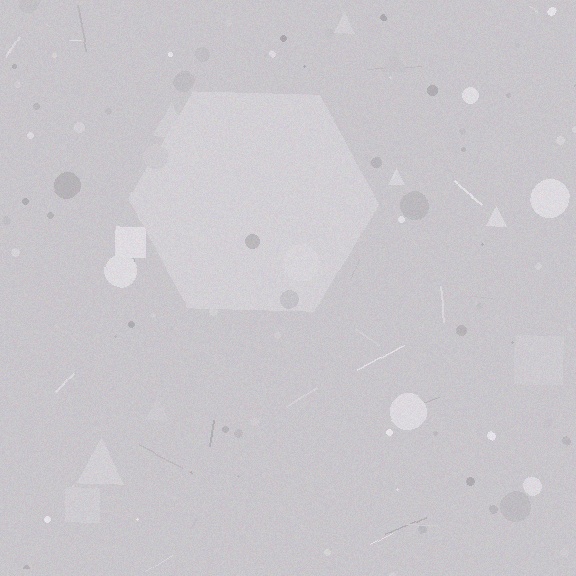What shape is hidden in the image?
A hexagon is hidden in the image.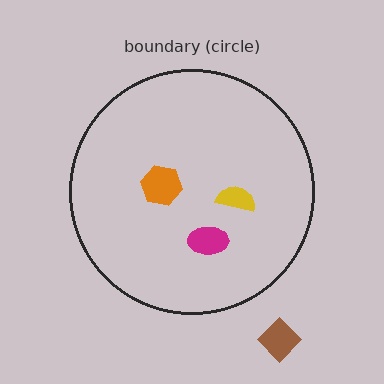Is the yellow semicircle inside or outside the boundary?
Inside.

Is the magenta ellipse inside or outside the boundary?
Inside.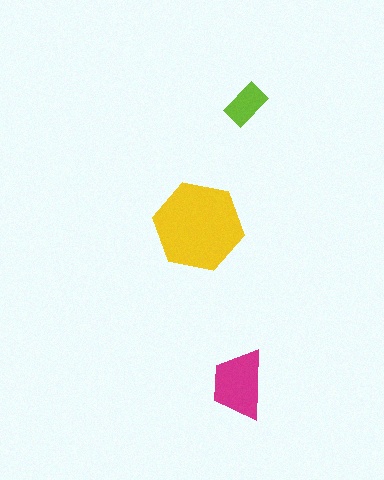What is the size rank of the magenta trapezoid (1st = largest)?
2nd.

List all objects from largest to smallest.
The yellow hexagon, the magenta trapezoid, the lime rectangle.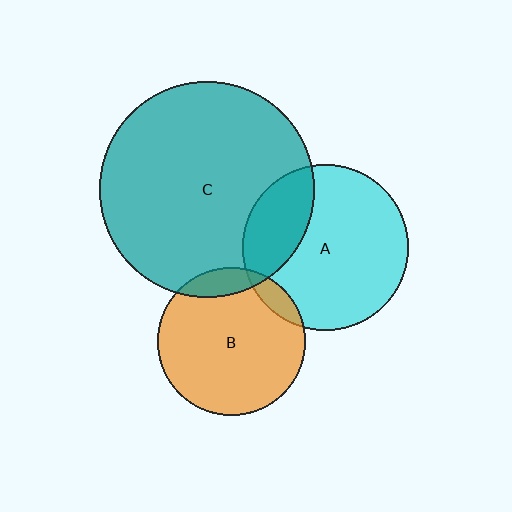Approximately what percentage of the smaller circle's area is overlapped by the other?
Approximately 10%.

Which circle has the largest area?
Circle C (teal).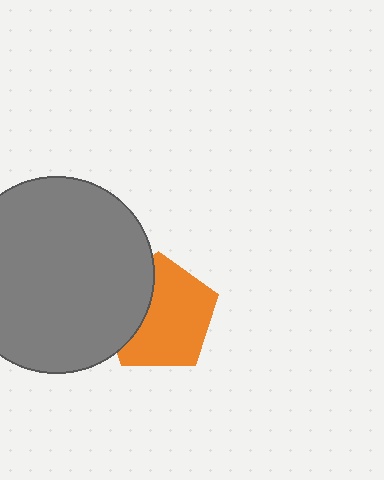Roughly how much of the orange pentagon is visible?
Most of it is visible (roughly 68%).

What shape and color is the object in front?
The object in front is a gray circle.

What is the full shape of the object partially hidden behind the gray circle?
The partially hidden object is an orange pentagon.